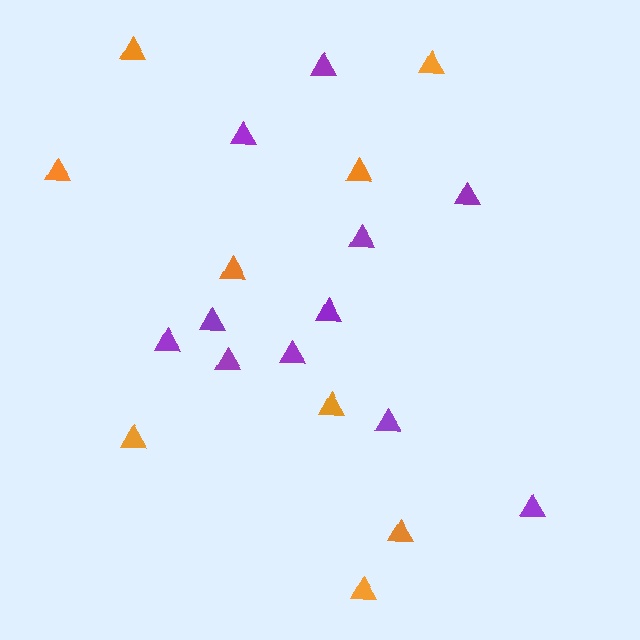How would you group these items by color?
There are 2 groups: one group of purple triangles (11) and one group of orange triangles (9).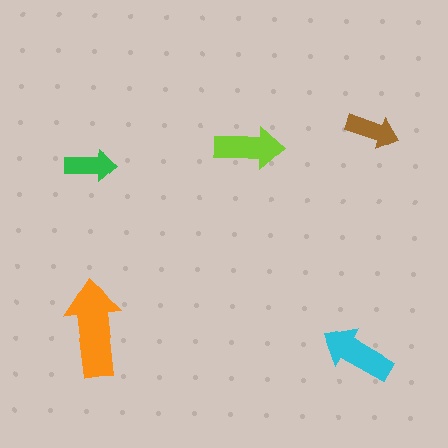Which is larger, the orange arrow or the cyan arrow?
The orange one.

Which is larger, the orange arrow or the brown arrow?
The orange one.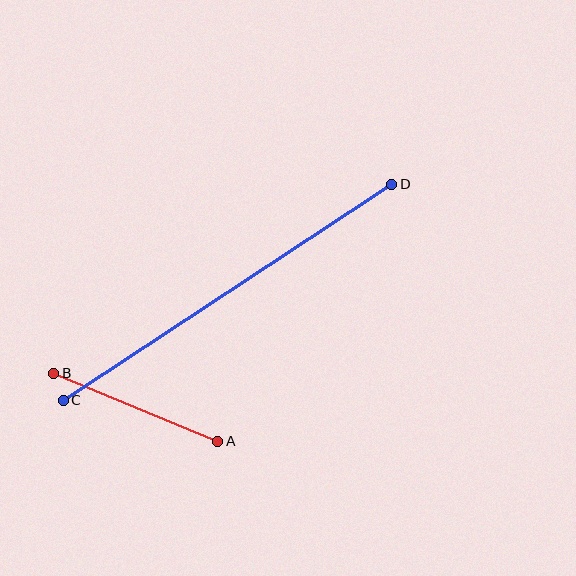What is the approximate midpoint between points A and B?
The midpoint is at approximately (136, 407) pixels.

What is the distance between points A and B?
The distance is approximately 178 pixels.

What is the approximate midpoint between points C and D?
The midpoint is at approximately (227, 292) pixels.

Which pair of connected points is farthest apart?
Points C and D are farthest apart.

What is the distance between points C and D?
The distance is approximately 394 pixels.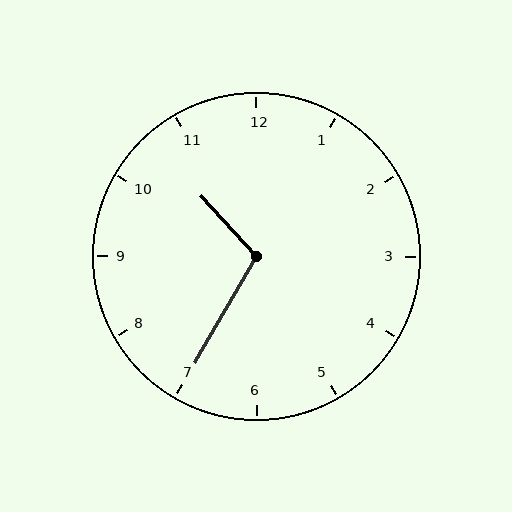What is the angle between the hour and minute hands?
Approximately 108 degrees.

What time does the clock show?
10:35.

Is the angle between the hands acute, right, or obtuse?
It is obtuse.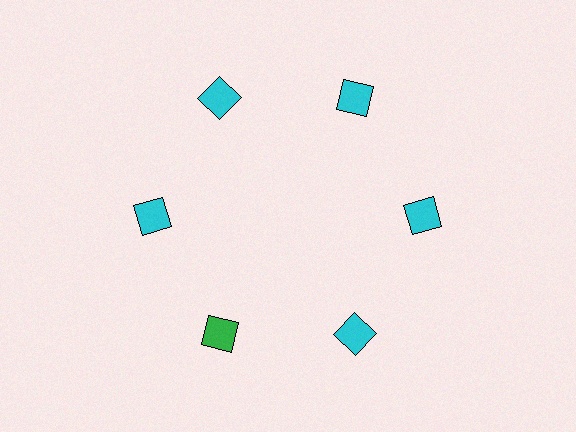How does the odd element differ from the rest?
It has a different color: green instead of cyan.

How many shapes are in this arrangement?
There are 6 shapes arranged in a ring pattern.